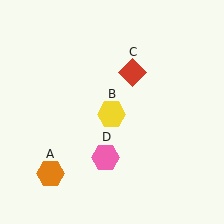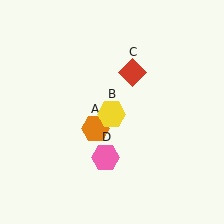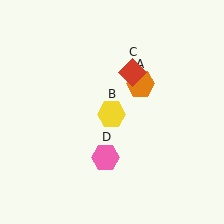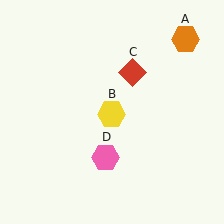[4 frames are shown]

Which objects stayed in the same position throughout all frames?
Yellow hexagon (object B) and red diamond (object C) and pink hexagon (object D) remained stationary.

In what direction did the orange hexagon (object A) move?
The orange hexagon (object A) moved up and to the right.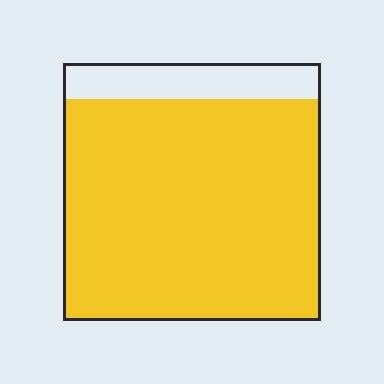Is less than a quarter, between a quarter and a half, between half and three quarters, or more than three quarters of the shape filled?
More than three quarters.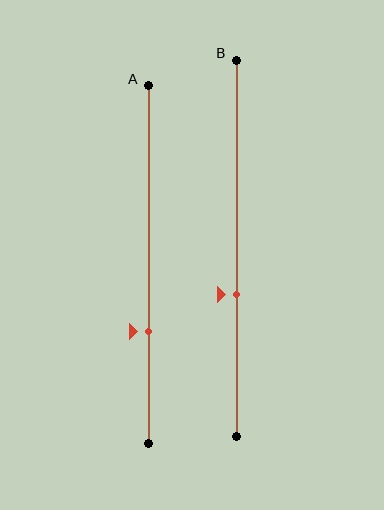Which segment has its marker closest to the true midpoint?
Segment B has its marker closest to the true midpoint.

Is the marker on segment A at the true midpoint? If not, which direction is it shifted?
No, the marker on segment A is shifted downward by about 19% of the segment length.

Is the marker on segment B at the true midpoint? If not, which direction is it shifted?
No, the marker on segment B is shifted downward by about 12% of the segment length.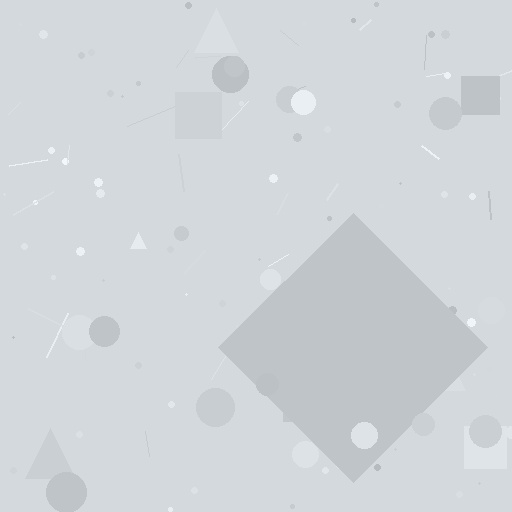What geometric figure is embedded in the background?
A diamond is embedded in the background.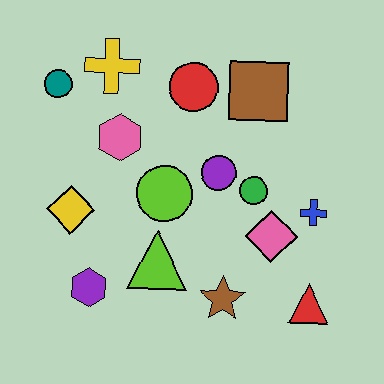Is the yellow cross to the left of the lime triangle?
Yes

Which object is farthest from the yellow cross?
The red triangle is farthest from the yellow cross.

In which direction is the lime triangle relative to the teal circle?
The lime triangle is below the teal circle.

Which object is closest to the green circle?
The purple circle is closest to the green circle.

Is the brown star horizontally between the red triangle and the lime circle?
Yes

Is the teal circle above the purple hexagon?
Yes